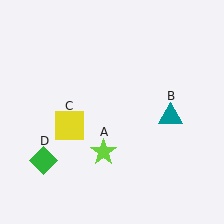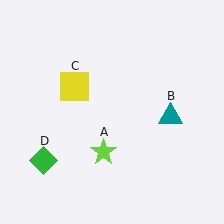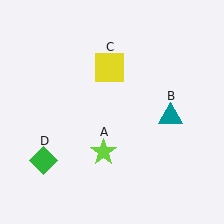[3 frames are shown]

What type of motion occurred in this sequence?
The yellow square (object C) rotated clockwise around the center of the scene.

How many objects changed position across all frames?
1 object changed position: yellow square (object C).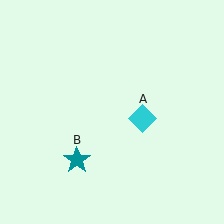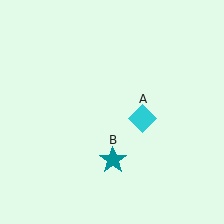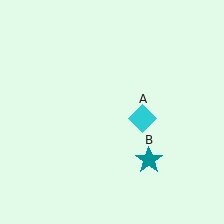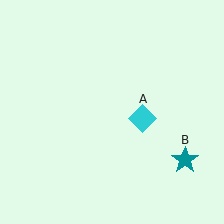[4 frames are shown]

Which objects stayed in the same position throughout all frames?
Cyan diamond (object A) remained stationary.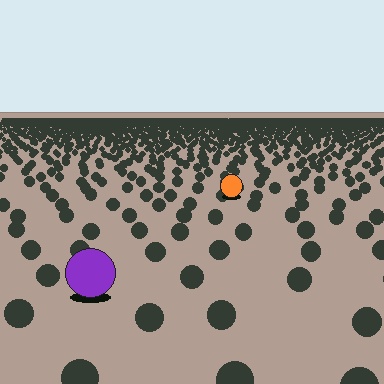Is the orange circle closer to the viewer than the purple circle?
No. The purple circle is closer — you can tell from the texture gradient: the ground texture is coarser near it.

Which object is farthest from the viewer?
The orange circle is farthest from the viewer. It appears smaller and the ground texture around it is denser.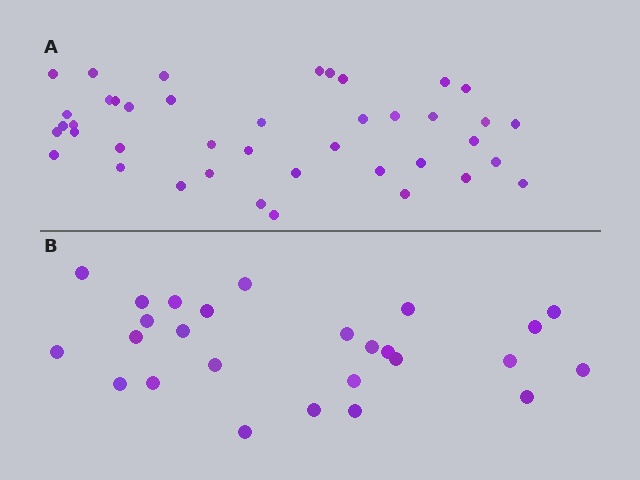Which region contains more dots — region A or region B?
Region A (the top region) has more dots.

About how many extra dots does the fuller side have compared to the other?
Region A has approximately 15 more dots than region B.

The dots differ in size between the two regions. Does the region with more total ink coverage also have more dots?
No. Region B has more total ink coverage because its dots are larger, but region A actually contains more individual dots. Total area can be misleading — the number of items is what matters here.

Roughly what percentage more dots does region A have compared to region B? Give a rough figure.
About 60% more.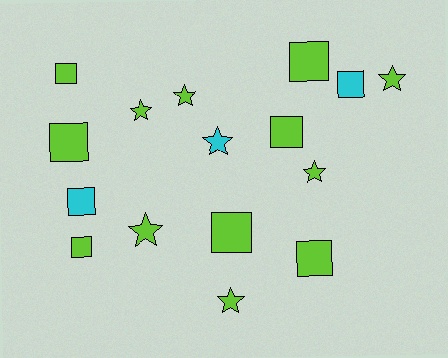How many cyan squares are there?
There are 2 cyan squares.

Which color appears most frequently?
Lime, with 13 objects.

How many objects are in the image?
There are 16 objects.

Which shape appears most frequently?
Square, with 9 objects.